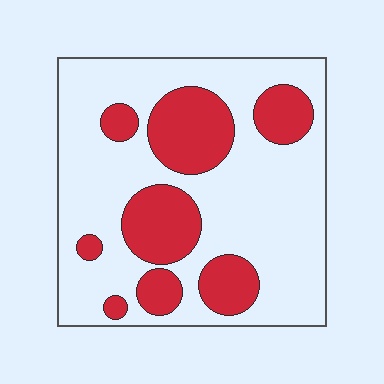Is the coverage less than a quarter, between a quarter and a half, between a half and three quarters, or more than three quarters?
Between a quarter and a half.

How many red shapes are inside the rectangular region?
8.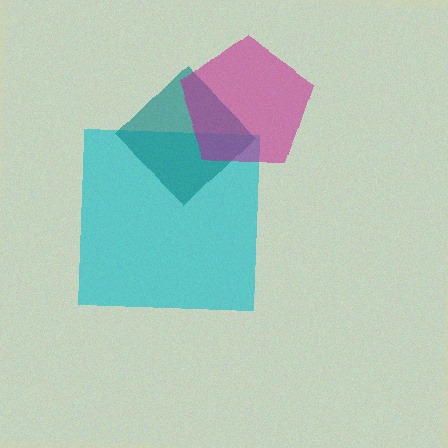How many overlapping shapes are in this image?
There are 3 overlapping shapes in the image.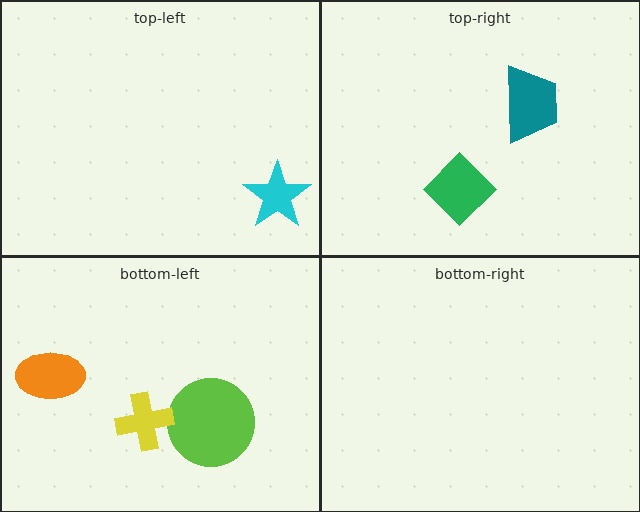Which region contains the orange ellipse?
The bottom-left region.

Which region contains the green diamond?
The top-right region.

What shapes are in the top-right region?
The teal trapezoid, the green diamond.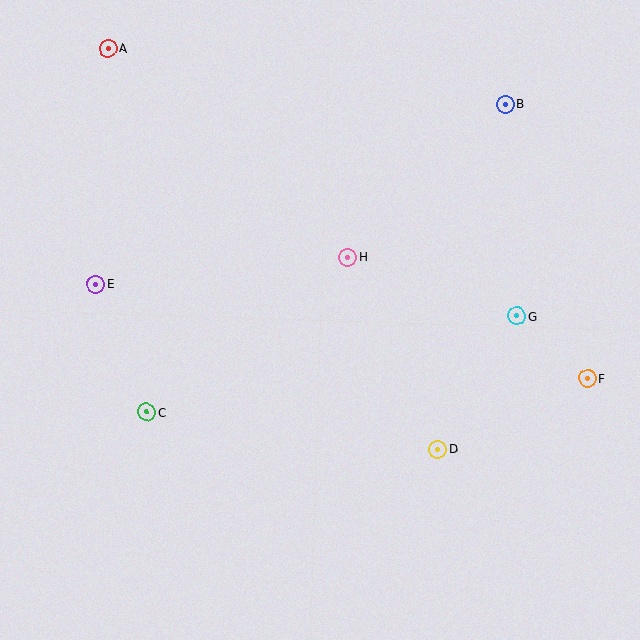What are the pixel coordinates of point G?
Point G is at (517, 316).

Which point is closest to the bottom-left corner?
Point C is closest to the bottom-left corner.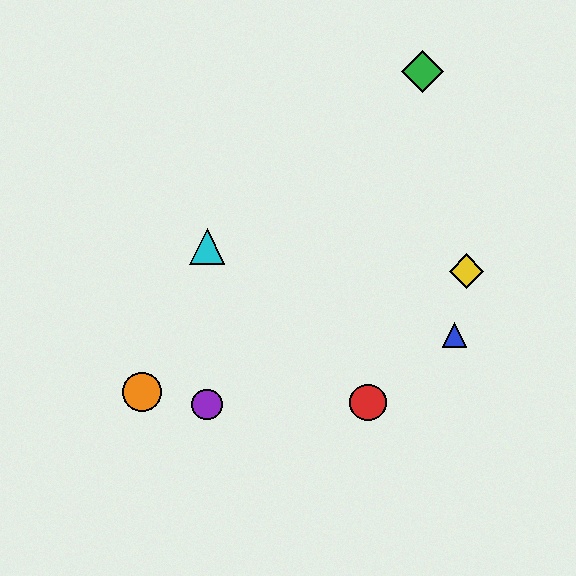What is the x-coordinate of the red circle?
The red circle is at x≈368.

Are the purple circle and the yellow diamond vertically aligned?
No, the purple circle is at x≈207 and the yellow diamond is at x≈467.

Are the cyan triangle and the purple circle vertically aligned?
Yes, both are at x≈207.